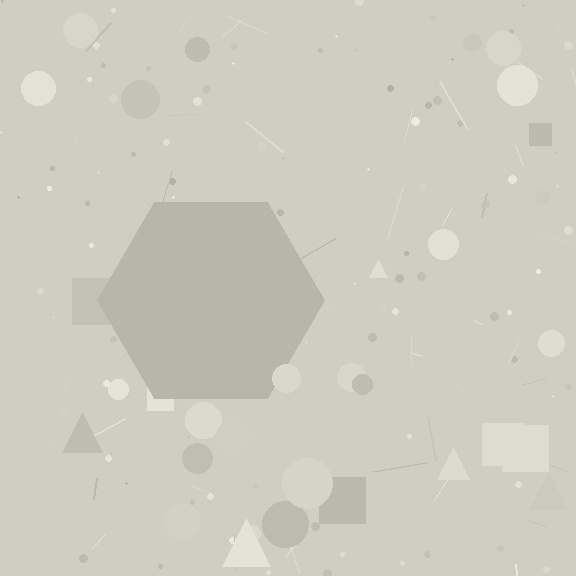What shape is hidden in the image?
A hexagon is hidden in the image.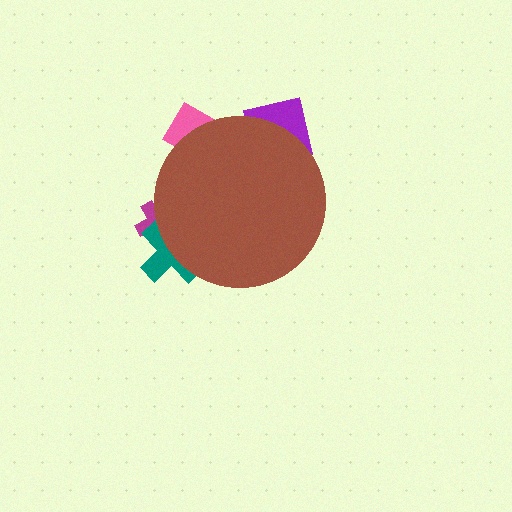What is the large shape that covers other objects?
A brown circle.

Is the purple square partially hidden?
Yes, the purple square is partially hidden behind the brown circle.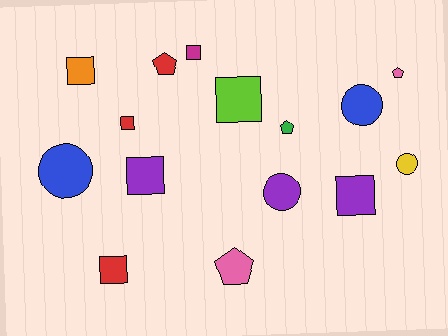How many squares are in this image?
There are 7 squares.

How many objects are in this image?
There are 15 objects.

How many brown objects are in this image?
There are no brown objects.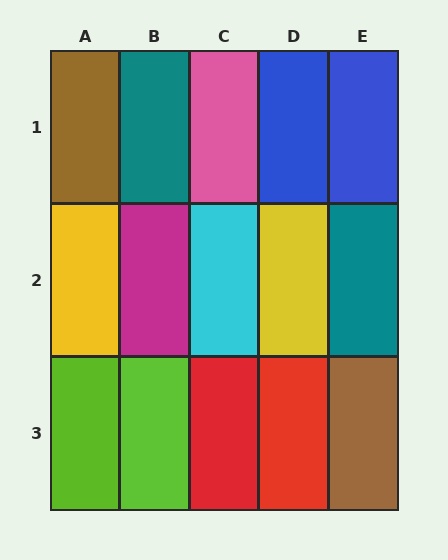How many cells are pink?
1 cell is pink.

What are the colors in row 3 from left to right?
Lime, lime, red, red, brown.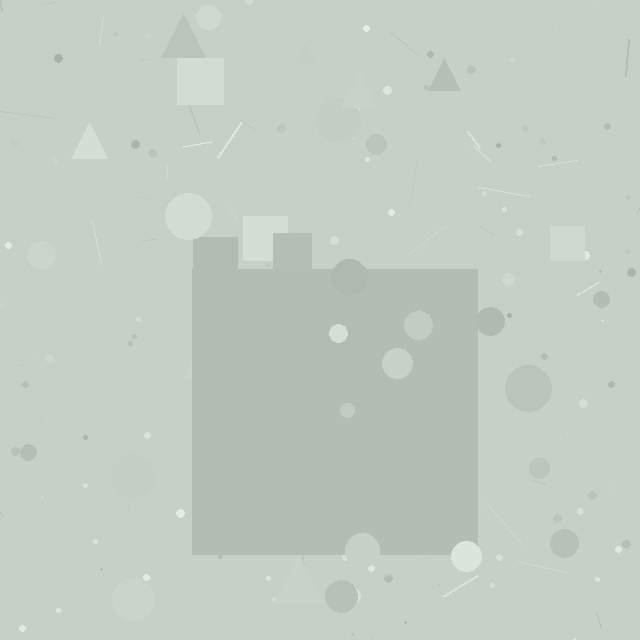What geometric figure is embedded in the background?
A square is embedded in the background.